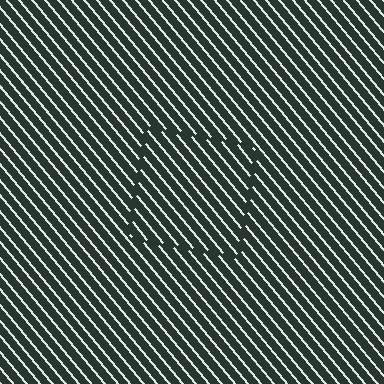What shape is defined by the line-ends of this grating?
An illusory square. The interior of the shape contains the same grating, shifted by half a period — the contour is defined by the phase discontinuity where line-ends from the inner and outer gratings abut.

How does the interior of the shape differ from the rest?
The interior of the shape contains the same grating, shifted by half a period — the contour is defined by the phase discontinuity where line-ends from the inner and outer gratings abut.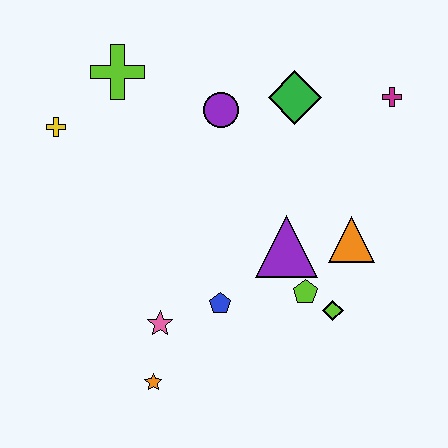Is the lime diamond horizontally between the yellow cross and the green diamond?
No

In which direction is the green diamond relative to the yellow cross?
The green diamond is to the right of the yellow cross.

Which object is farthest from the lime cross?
The lime diamond is farthest from the lime cross.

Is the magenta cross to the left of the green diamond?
No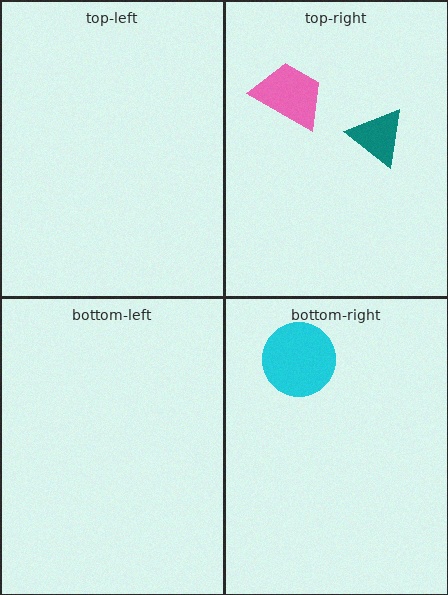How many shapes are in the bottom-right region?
1.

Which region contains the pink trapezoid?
The top-right region.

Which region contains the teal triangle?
The top-right region.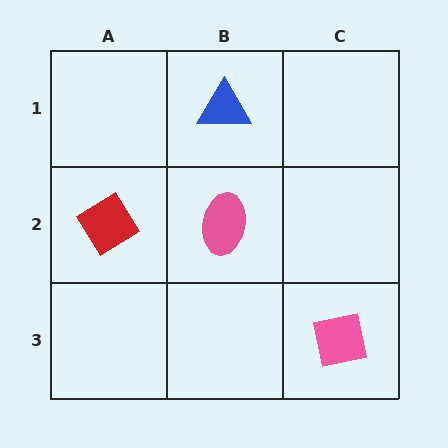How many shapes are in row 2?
2 shapes.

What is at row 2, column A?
A red diamond.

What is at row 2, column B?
A pink ellipse.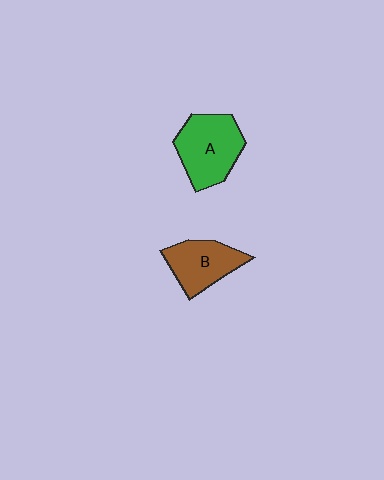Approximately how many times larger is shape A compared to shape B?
Approximately 1.3 times.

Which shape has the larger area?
Shape A (green).